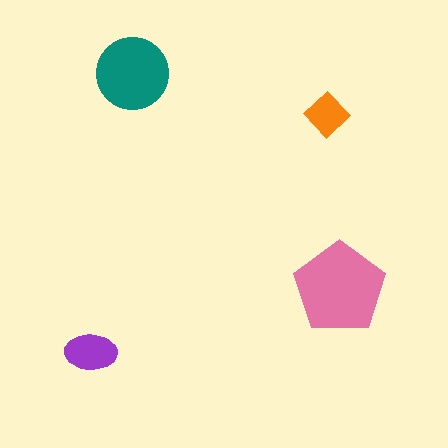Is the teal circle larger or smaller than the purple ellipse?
Larger.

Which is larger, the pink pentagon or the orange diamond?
The pink pentagon.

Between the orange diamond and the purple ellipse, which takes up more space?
The purple ellipse.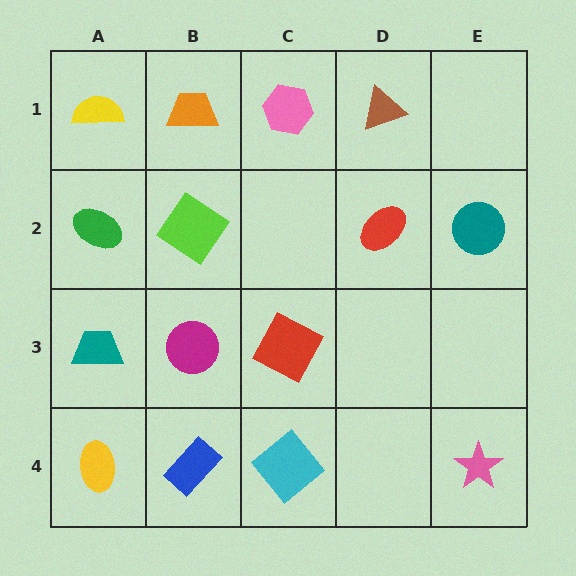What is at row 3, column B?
A magenta circle.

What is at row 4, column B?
A blue rectangle.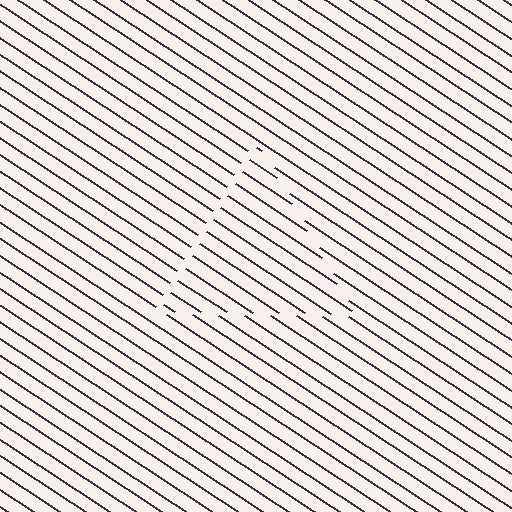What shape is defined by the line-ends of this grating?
An illusory triangle. The interior of the shape contains the same grating, shifted by half a period — the contour is defined by the phase discontinuity where line-ends from the inner and outer gratings abut.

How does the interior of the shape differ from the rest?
The interior of the shape contains the same grating, shifted by half a period — the contour is defined by the phase discontinuity where line-ends from the inner and outer gratings abut.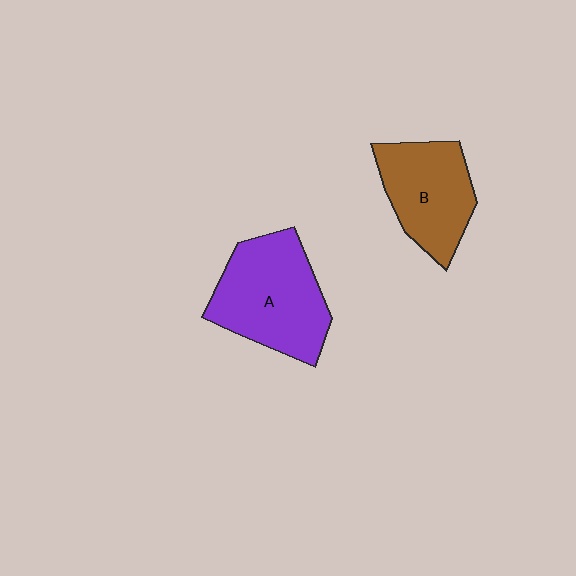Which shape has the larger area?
Shape A (purple).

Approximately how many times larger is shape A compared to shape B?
Approximately 1.3 times.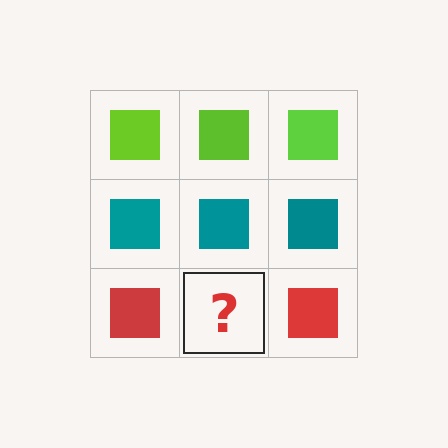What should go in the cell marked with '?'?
The missing cell should contain a red square.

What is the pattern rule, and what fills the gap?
The rule is that each row has a consistent color. The gap should be filled with a red square.